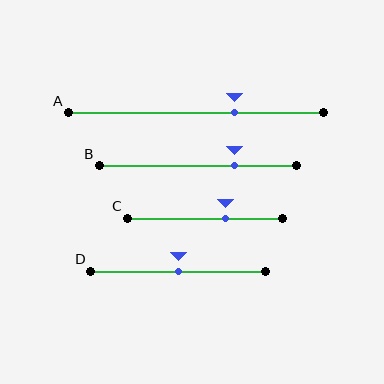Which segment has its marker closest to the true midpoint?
Segment D has its marker closest to the true midpoint.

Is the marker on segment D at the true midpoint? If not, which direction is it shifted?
Yes, the marker on segment D is at the true midpoint.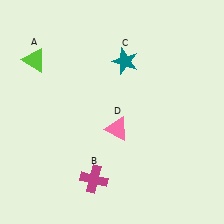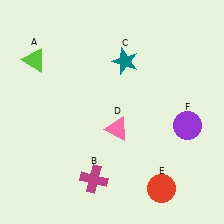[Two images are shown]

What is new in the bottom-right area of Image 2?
A red circle (E) was added in the bottom-right area of Image 2.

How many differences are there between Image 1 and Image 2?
There are 2 differences between the two images.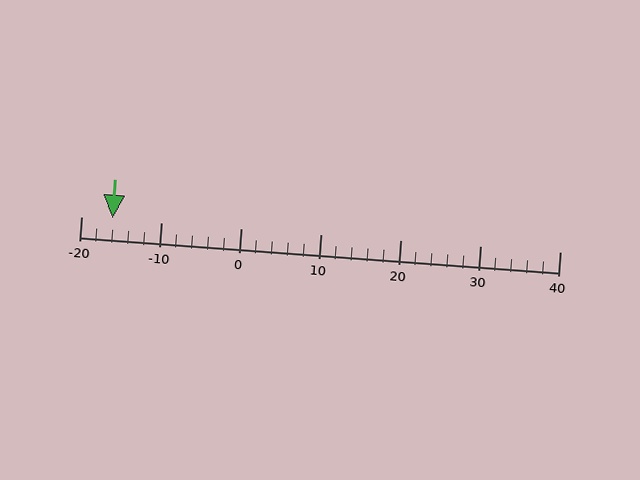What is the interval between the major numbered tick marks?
The major tick marks are spaced 10 units apart.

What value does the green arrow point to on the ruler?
The green arrow points to approximately -16.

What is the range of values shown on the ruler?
The ruler shows values from -20 to 40.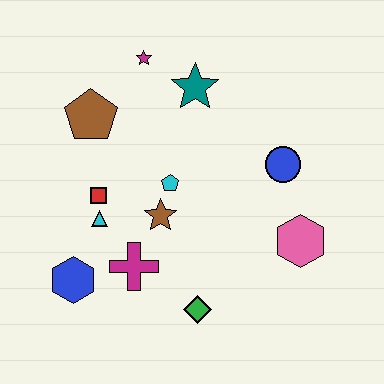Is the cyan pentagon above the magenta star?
No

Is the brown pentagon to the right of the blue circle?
No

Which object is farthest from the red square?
The pink hexagon is farthest from the red square.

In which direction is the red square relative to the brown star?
The red square is to the left of the brown star.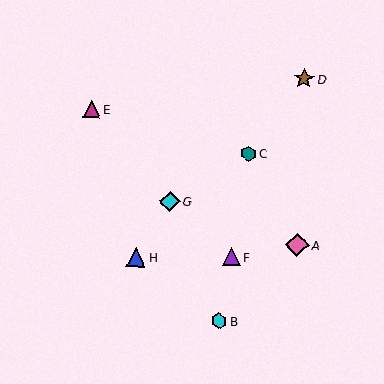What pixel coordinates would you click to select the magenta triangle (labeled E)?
Click at (92, 109) to select the magenta triangle E.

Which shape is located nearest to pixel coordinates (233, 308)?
The cyan hexagon (labeled B) at (219, 321) is nearest to that location.